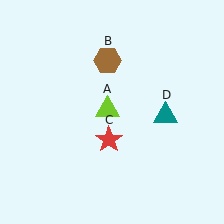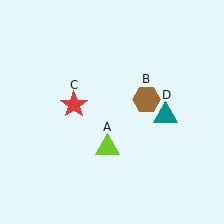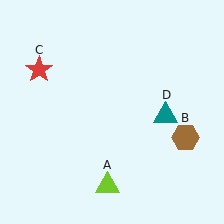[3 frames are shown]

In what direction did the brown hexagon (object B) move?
The brown hexagon (object B) moved down and to the right.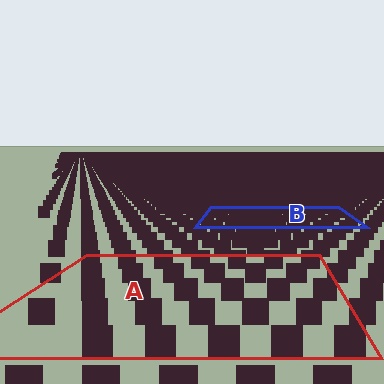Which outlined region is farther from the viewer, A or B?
Region B is farther from the viewer — the texture elements inside it appear smaller and more densely packed.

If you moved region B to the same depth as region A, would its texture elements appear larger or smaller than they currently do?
They would appear larger. At a closer depth, the same texture elements are projected at a bigger on-screen size.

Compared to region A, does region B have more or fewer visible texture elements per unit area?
Region B has more texture elements per unit area — they are packed more densely because it is farther away.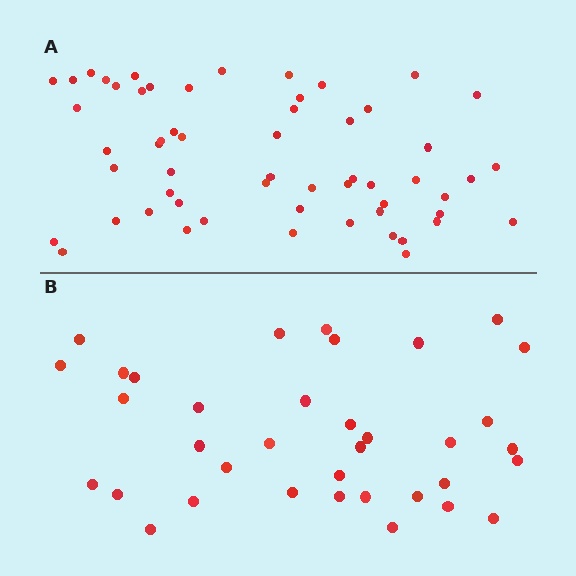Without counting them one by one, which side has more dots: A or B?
Region A (the top region) has more dots.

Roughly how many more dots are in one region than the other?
Region A has approximately 20 more dots than region B.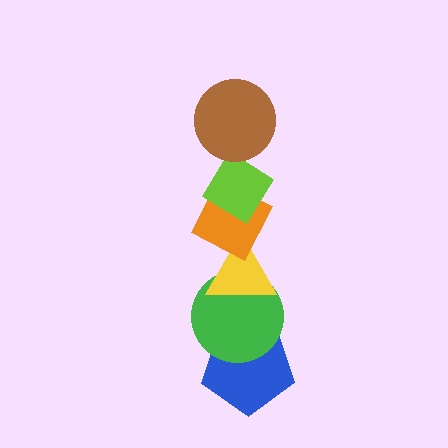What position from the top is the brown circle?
The brown circle is 1st from the top.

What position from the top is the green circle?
The green circle is 5th from the top.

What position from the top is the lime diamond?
The lime diamond is 2nd from the top.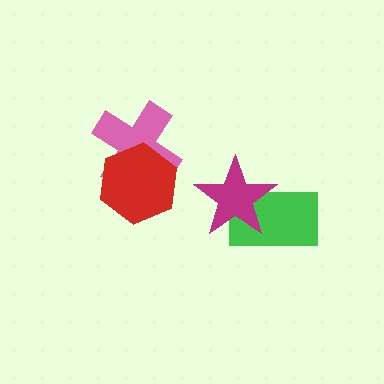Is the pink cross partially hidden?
Yes, it is partially covered by another shape.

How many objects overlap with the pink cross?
1 object overlaps with the pink cross.